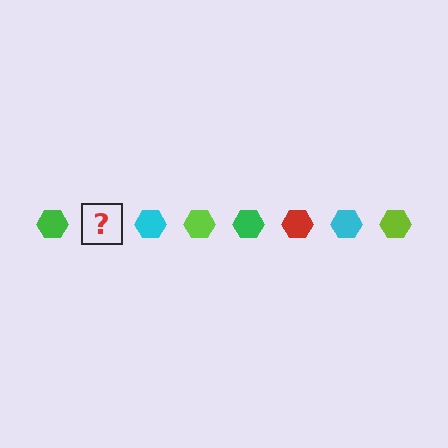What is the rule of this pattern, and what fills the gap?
The rule is that the pattern cycles through green, red, cyan, lime hexagons. The gap should be filled with a red hexagon.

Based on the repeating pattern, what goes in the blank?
The blank should be a red hexagon.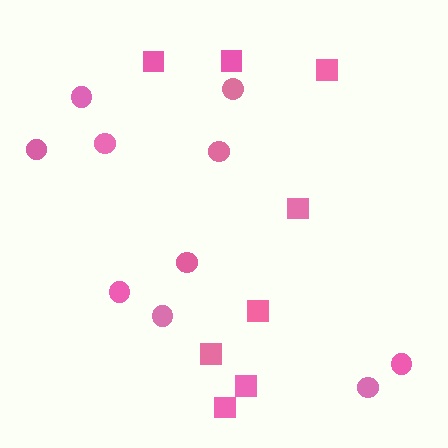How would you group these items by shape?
There are 2 groups: one group of squares (8) and one group of circles (10).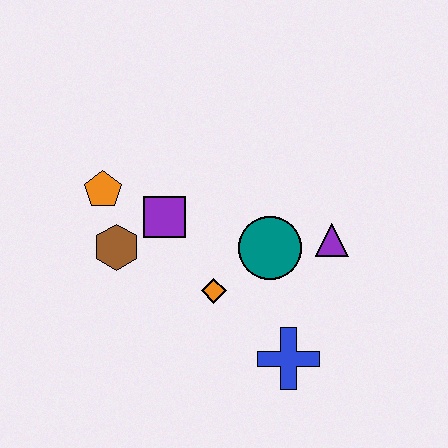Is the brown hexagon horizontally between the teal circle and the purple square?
No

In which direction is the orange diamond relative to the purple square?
The orange diamond is below the purple square.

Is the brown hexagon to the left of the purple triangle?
Yes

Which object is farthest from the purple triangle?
The orange pentagon is farthest from the purple triangle.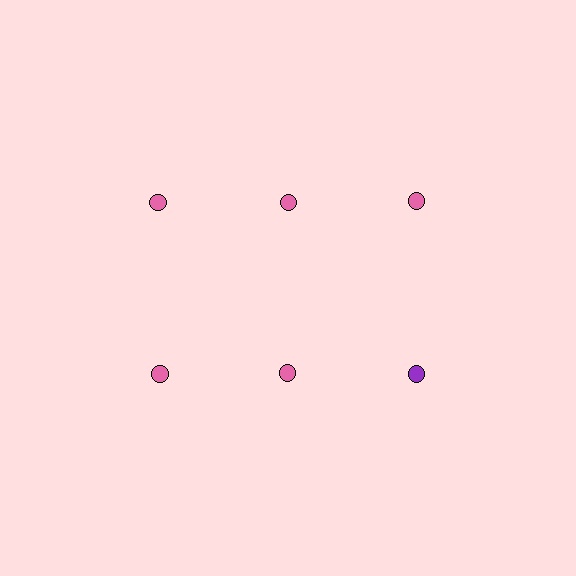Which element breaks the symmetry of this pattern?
The purple circle in the second row, center column breaks the symmetry. All other shapes are pink circles.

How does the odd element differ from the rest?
It has a different color: purple instead of pink.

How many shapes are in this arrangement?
There are 6 shapes arranged in a grid pattern.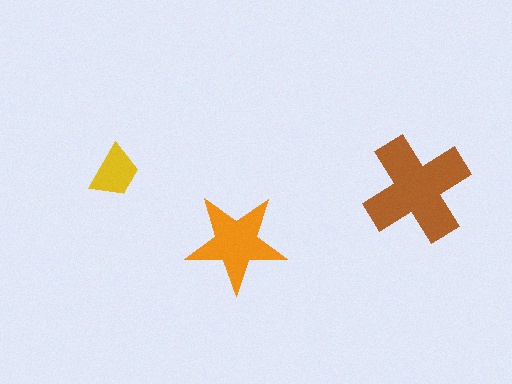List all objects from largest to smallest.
The brown cross, the orange star, the yellow trapezoid.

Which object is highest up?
The yellow trapezoid is topmost.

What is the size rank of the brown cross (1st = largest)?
1st.